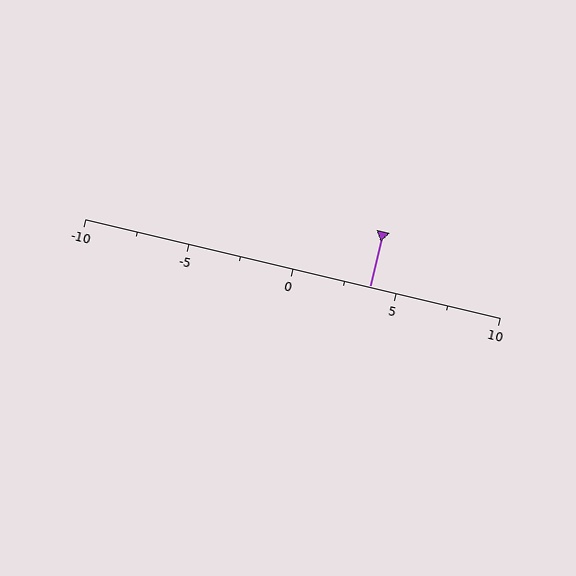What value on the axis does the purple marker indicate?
The marker indicates approximately 3.8.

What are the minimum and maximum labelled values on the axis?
The axis runs from -10 to 10.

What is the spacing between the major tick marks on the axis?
The major ticks are spaced 5 apart.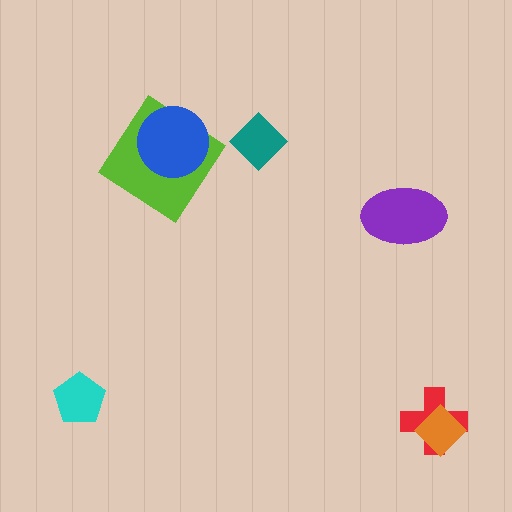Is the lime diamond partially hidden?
Yes, it is partially covered by another shape.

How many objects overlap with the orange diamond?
1 object overlaps with the orange diamond.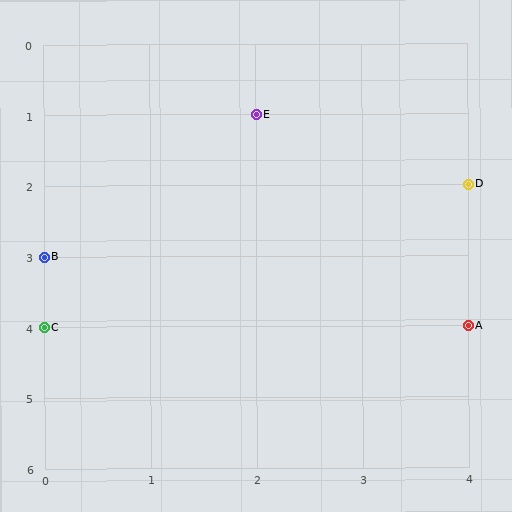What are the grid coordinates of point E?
Point E is at grid coordinates (2, 1).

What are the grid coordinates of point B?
Point B is at grid coordinates (0, 3).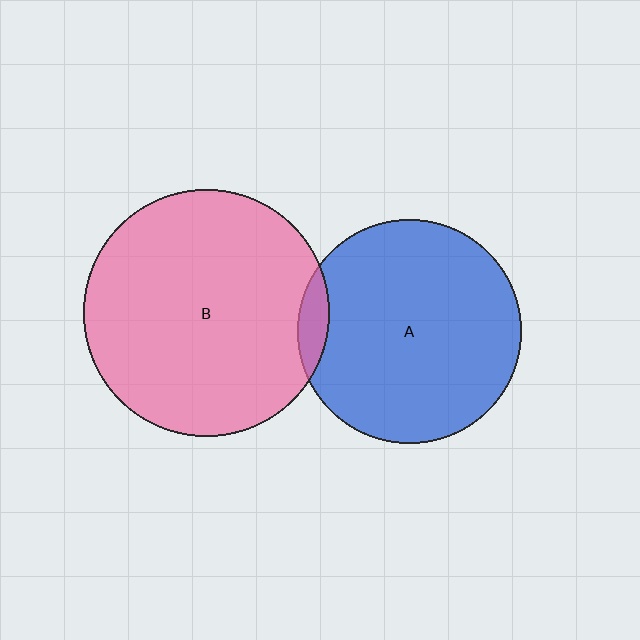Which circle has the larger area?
Circle B (pink).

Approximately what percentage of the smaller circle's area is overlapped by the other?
Approximately 5%.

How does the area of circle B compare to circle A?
Approximately 1.2 times.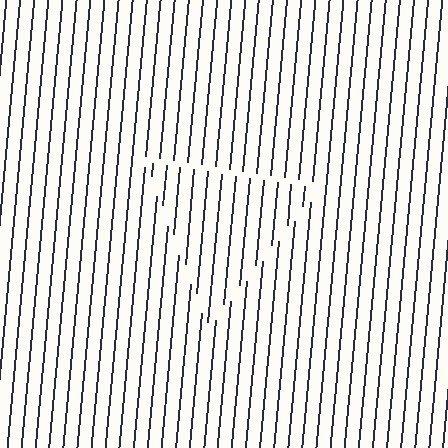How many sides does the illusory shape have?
3 sides — the line-ends trace a triangle.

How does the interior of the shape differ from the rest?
The interior of the shape contains the same grating, shifted by half a period — the contour is defined by the phase discontinuity where line-ends from the inner and outer gratings abut.